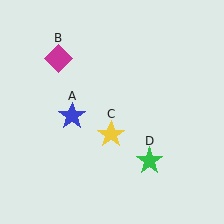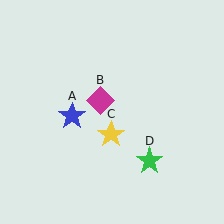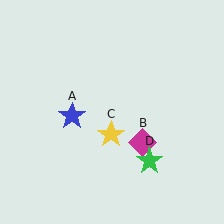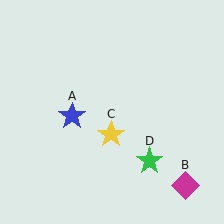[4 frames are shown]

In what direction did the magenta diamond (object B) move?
The magenta diamond (object B) moved down and to the right.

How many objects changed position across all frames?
1 object changed position: magenta diamond (object B).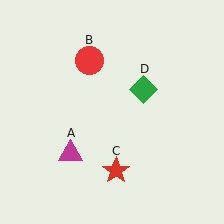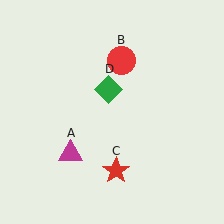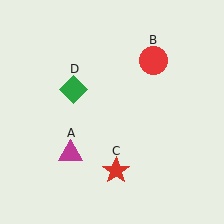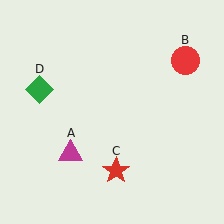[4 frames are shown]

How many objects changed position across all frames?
2 objects changed position: red circle (object B), green diamond (object D).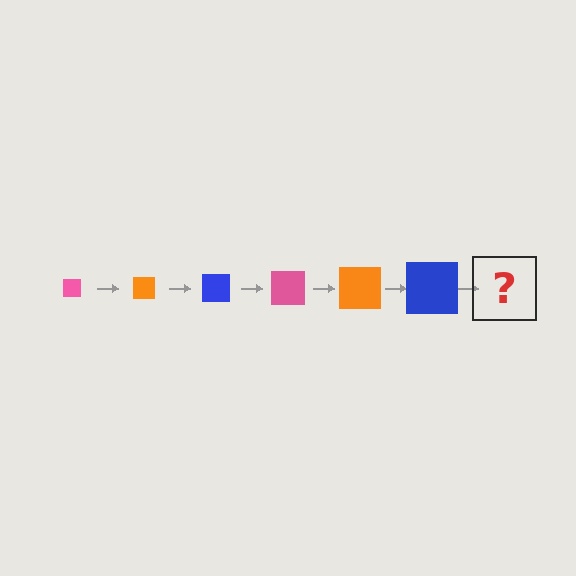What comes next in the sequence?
The next element should be a pink square, larger than the previous one.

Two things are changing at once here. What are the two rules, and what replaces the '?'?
The two rules are that the square grows larger each step and the color cycles through pink, orange, and blue. The '?' should be a pink square, larger than the previous one.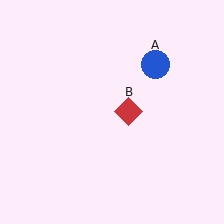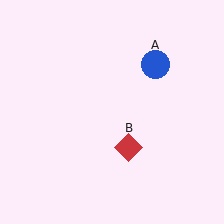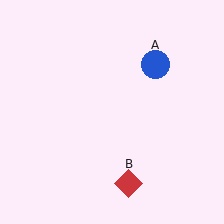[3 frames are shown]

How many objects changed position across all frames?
1 object changed position: red diamond (object B).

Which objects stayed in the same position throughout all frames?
Blue circle (object A) remained stationary.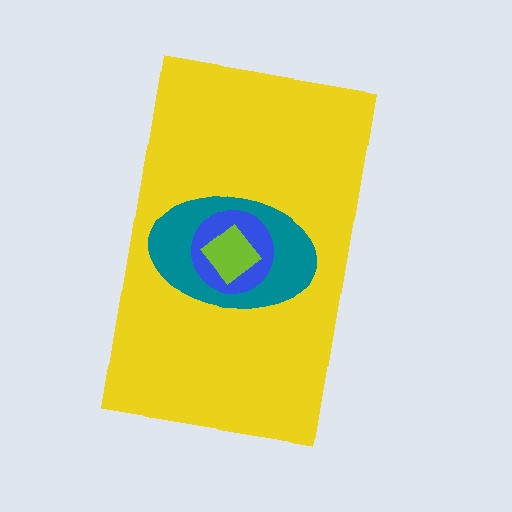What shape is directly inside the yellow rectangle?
The teal ellipse.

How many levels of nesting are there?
4.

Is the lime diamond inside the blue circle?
Yes.